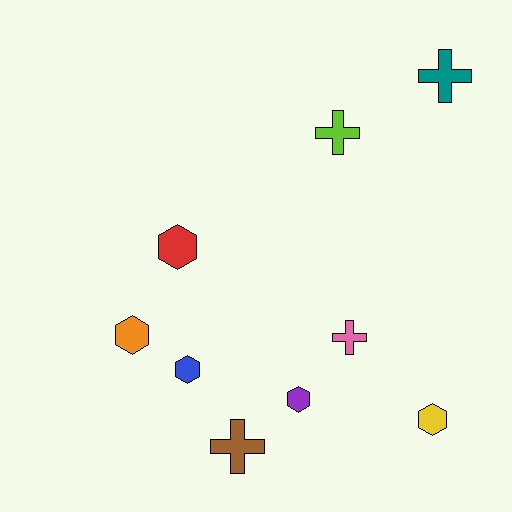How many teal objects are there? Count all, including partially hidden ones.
There is 1 teal object.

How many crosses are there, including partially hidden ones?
There are 4 crosses.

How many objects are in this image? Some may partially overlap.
There are 9 objects.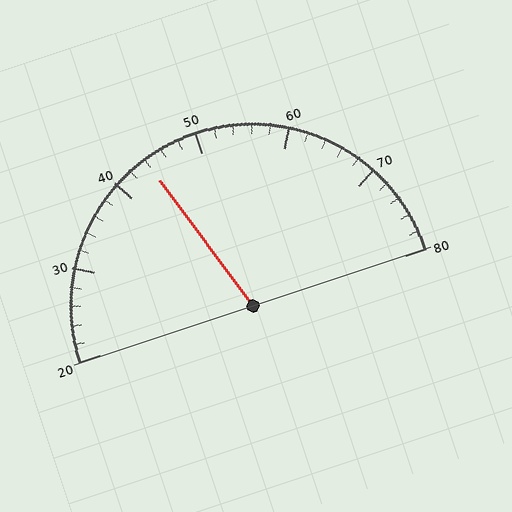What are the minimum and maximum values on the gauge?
The gauge ranges from 20 to 80.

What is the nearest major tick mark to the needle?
The nearest major tick mark is 40.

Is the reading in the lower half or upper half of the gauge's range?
The reading is in the lower half of the range (20 to 80).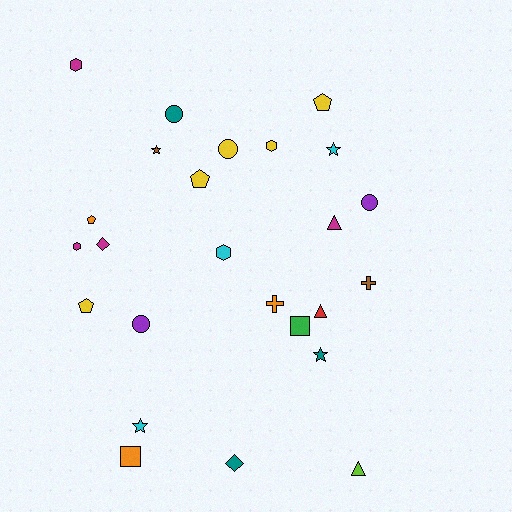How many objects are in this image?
There are 25 objects.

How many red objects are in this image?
There is 1 red object.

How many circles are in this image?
There are 4 circles.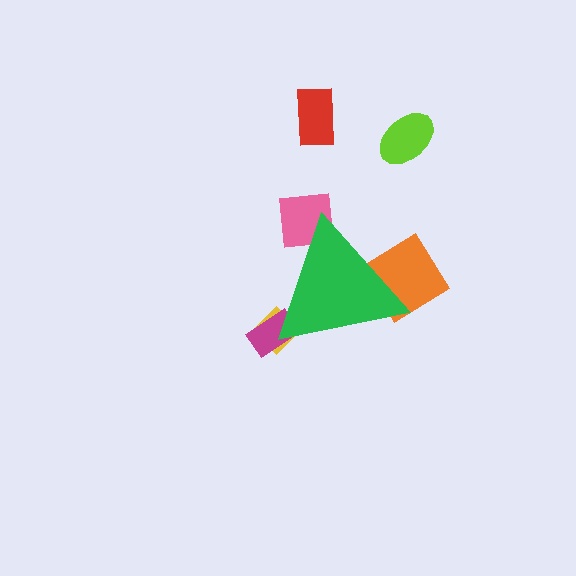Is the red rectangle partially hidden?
No, the red rectangle is fully visible.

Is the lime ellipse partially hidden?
No, the lime ellipse is fully visible.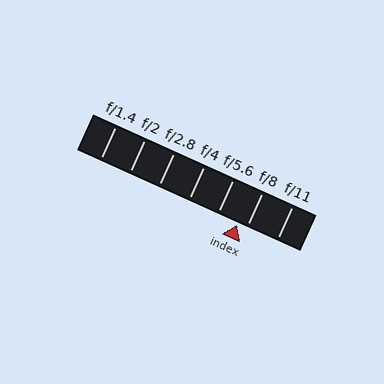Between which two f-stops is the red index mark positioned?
The index mark is between f/5.6 and f/8.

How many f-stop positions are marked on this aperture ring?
There are 7 f-stop positions marked.